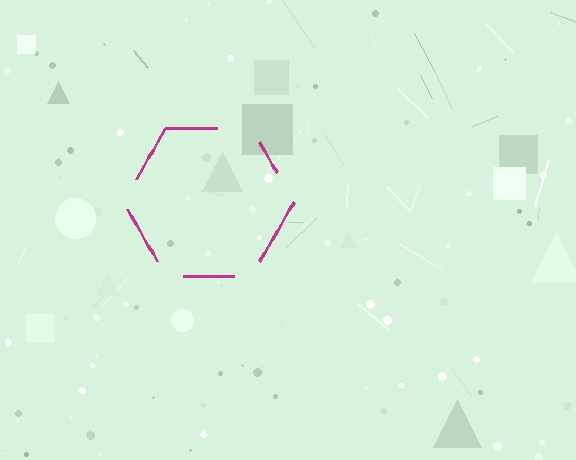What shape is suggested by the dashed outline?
The dashed outline suggests a hexagon.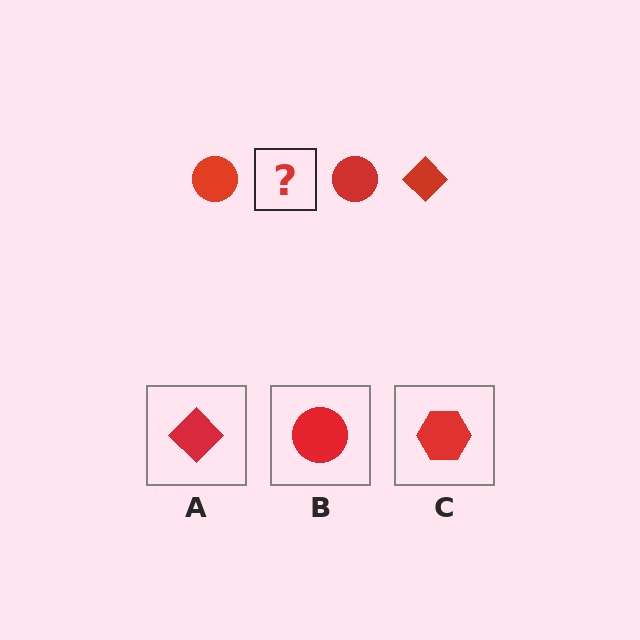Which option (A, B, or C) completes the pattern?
A.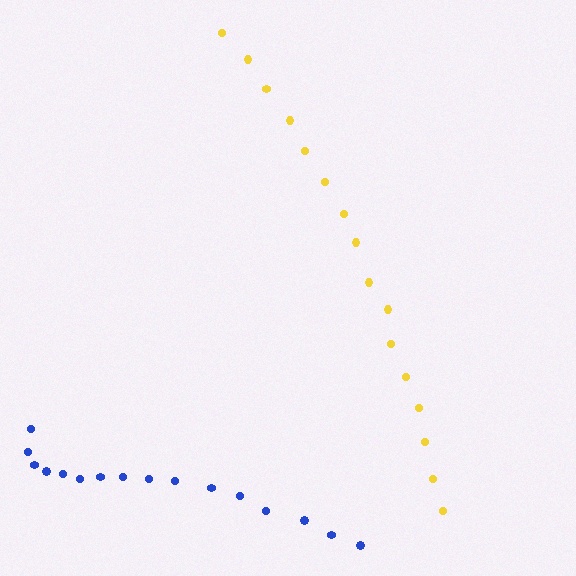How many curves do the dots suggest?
There are 2 distinct paths.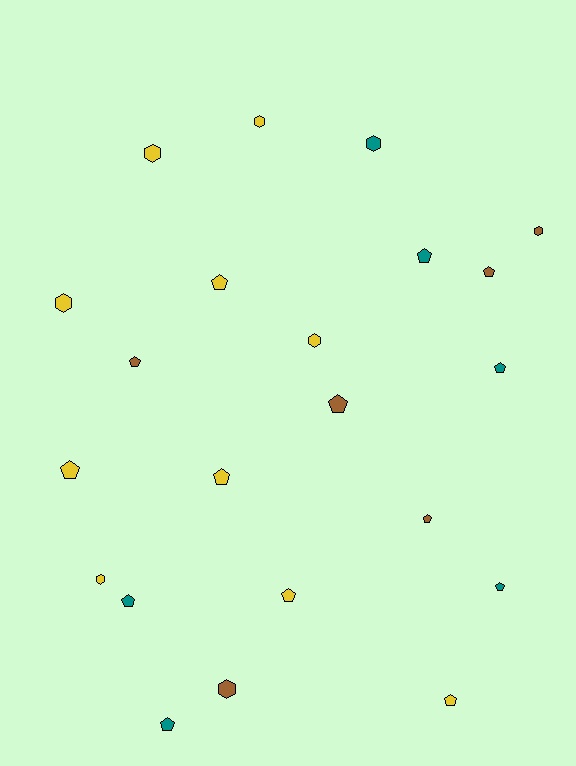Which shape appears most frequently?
Pentagon, with 14 objects.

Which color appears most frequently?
Yellow, with 10 objects.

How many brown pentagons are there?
There are 4 brown pentagons.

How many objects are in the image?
There are 22 objects.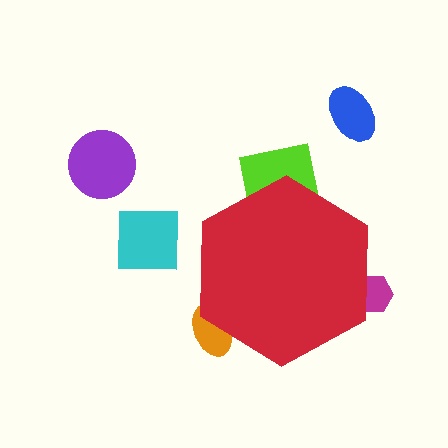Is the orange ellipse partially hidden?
Yes, the orange ellipse is partially hidden behind the red hexagon.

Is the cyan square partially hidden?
No, the cyan square is fully visible.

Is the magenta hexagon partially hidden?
Yes, the magenta hexagon is partially hidden behind the red hexagon.